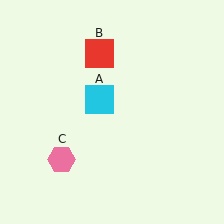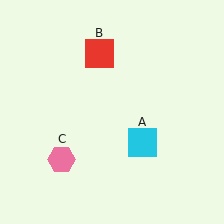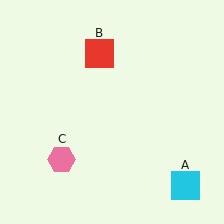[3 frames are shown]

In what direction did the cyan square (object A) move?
The cyan square (object A) moved down and to the right.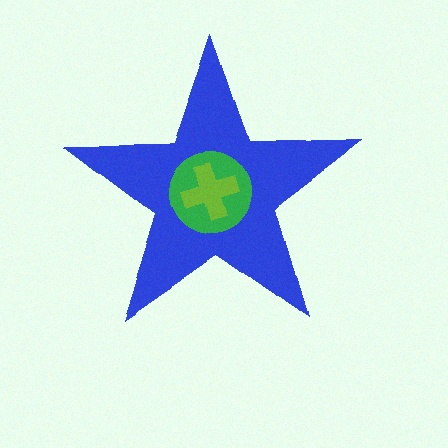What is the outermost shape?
The blue star.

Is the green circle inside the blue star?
Yes.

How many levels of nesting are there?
3.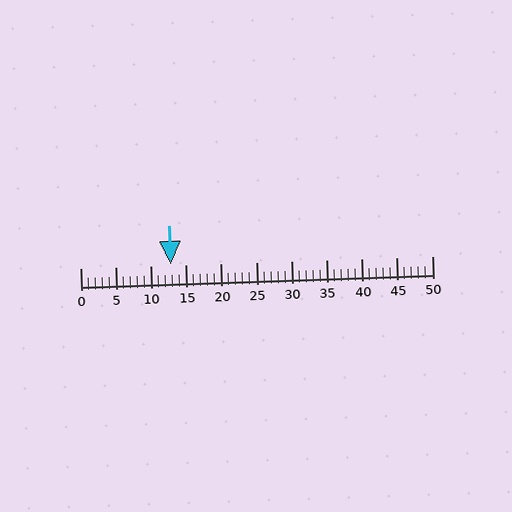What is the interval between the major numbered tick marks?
The major tick marks are spaced 5 units apart.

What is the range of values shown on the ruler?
The ruler shows values from 0 to 50.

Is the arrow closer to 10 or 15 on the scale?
The arrow is closer to 15.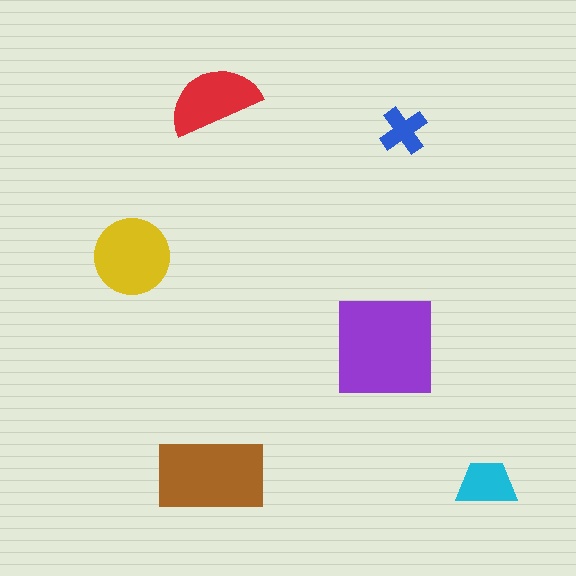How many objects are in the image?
There are 6 objects in the image.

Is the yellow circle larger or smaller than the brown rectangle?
Smaller.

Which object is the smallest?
The blue cross.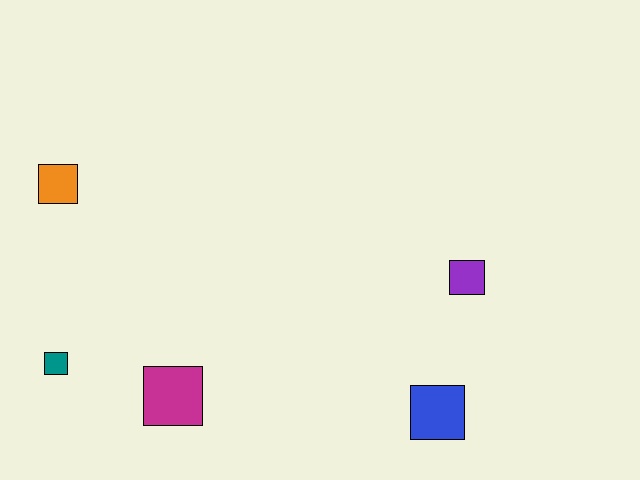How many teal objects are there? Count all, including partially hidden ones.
There is 1 teal object.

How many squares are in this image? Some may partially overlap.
There are 5 squares.